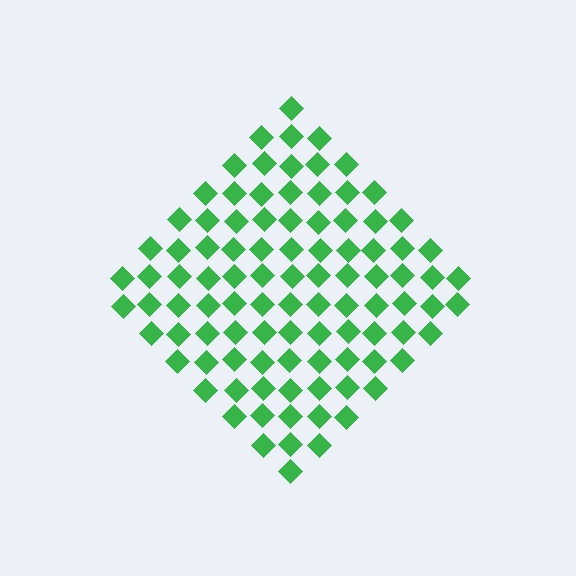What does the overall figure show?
The overall figure shows a diamond.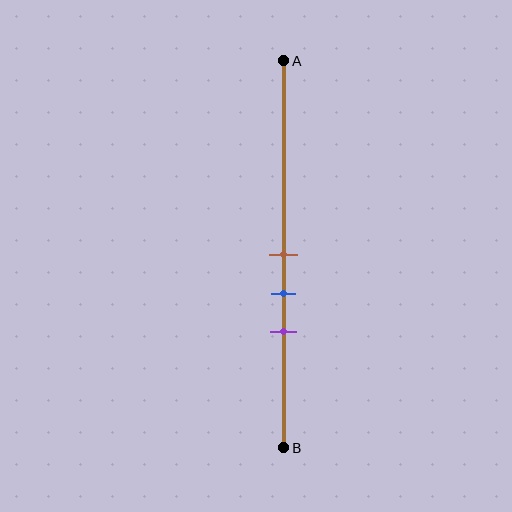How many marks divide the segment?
There are 3 marks dividing the segment.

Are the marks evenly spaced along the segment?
Yes, the marks are approximately evenly spaced.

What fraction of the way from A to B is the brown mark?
The brown mark is approximately 50% (0.5) of the way from A to B.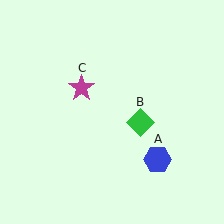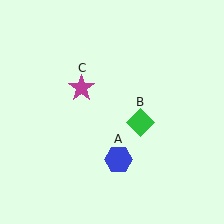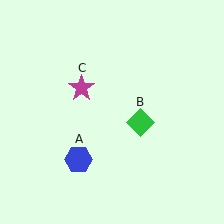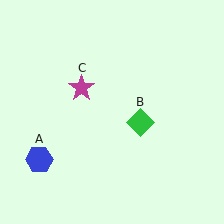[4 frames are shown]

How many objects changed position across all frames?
1 object changed position: blue hexagon (object A).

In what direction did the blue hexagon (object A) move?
The blue hexagon (object A) moved left.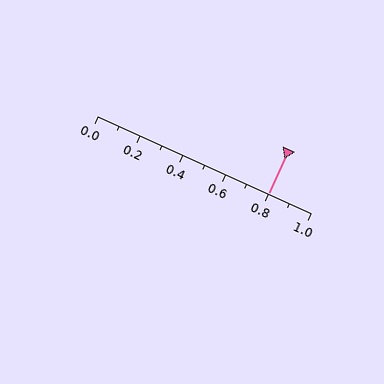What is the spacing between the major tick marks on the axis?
The major ticks are spaced 0.2 apart.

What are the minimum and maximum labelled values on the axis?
The axis runs from 0.0 to 1.0.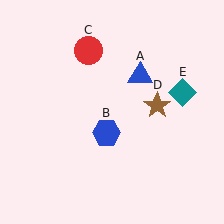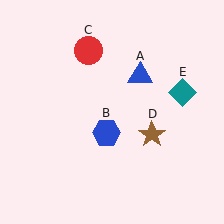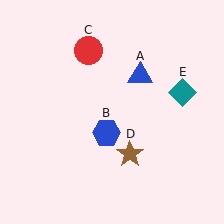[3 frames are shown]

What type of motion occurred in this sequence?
The brown star (object D) rotated clockwise around the center of the scene.